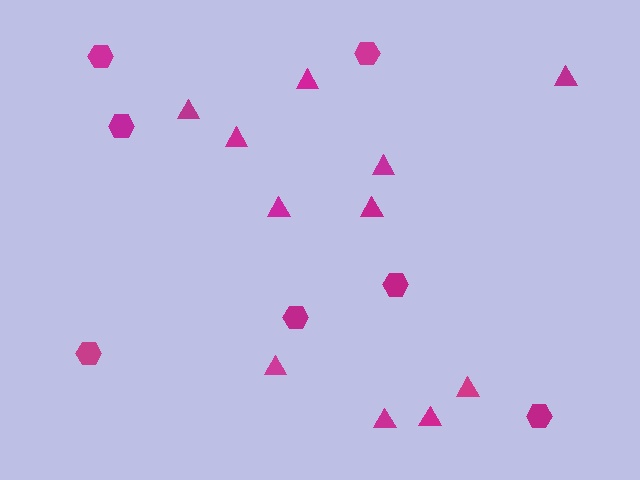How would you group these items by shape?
There are 2 groups: one group of hexagons (7) and one group of triangles (11).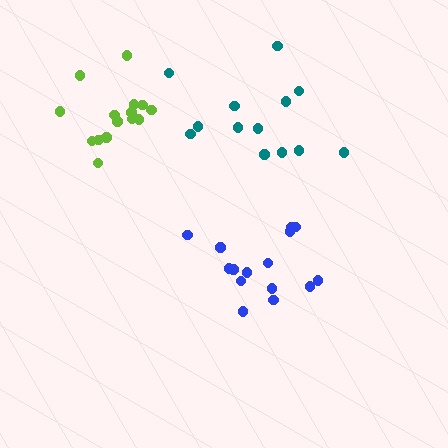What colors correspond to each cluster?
The clusters are colored: teal, lime, blue.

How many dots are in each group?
Group 1: 13 dots, Group 2: 15 dots, Group 3: 15 dots (43 total).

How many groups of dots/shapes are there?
There are 3 groups.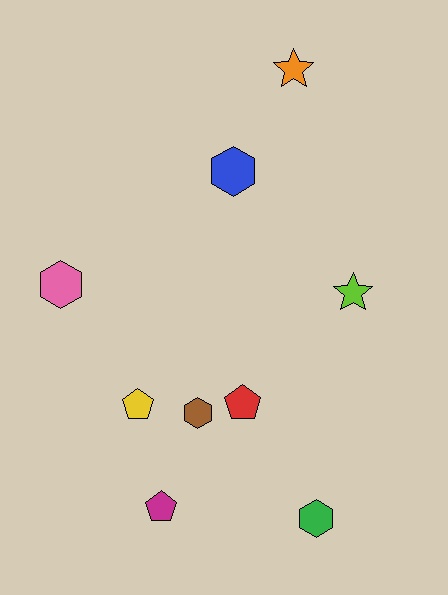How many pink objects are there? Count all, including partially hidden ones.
There is 1 pink object.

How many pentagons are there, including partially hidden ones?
There are 3 pentagons.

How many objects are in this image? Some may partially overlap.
There are 9 objects.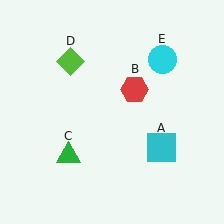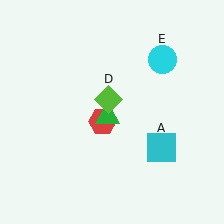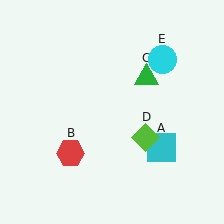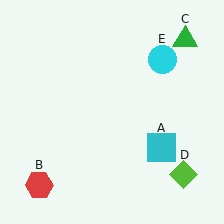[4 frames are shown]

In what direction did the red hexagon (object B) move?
The red hexagon (object B) moved down and to the left.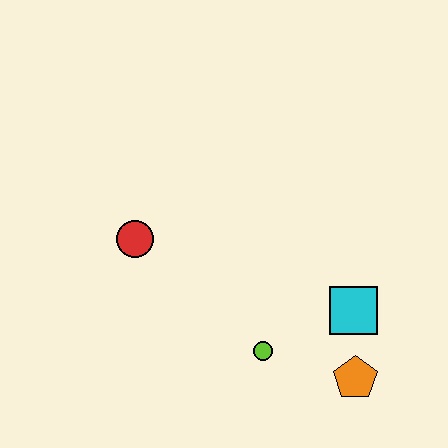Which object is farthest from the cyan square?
The red circle is farthest from the cyan square.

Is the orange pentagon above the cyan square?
No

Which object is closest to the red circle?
The lime circle is closest to the red circle.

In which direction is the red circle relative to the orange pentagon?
The red circle is to the left of the orange pentagon.